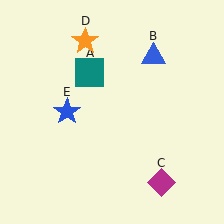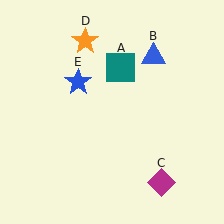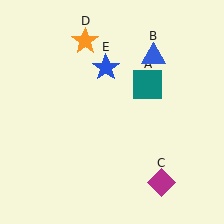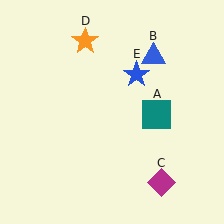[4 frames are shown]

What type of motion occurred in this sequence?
The teal square (object A), blue star (object E) rotated clockwise around the center of the scene.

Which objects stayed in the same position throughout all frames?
Blue triangle (object B) and magenta diamond (object C) and orange star (object D) remained stationary.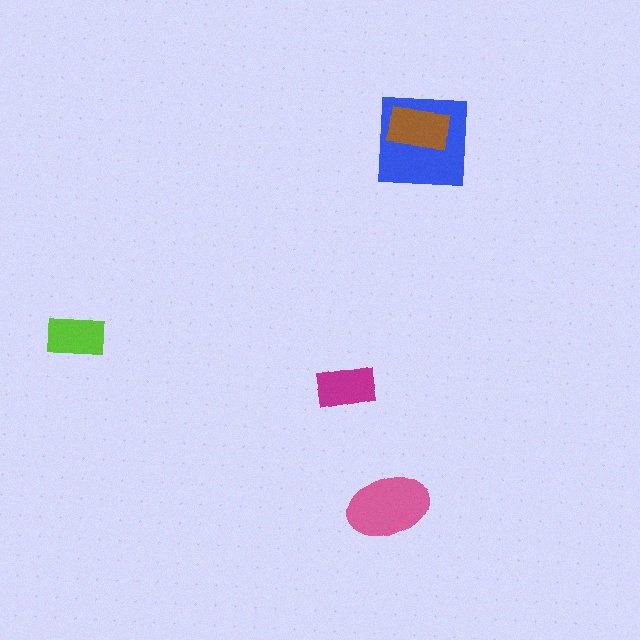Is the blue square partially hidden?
Yes, it is partially covered by another shape.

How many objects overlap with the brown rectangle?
1 object overlaps with the brown rectangle.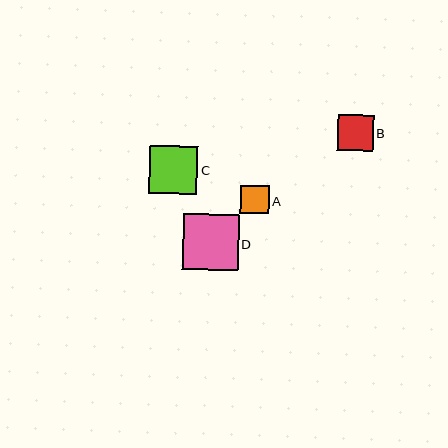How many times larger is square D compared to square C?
Square D is approximately 1.2 times the size of square C.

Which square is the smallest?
Square A is the smallest with a size of approximately 28 pixels.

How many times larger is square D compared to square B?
Square D is approximately 1.6 times the size of square B.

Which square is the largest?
Square D is the largest with a size of approximately 56 pixels.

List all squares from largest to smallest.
From largest to smallest: D, C, B, A.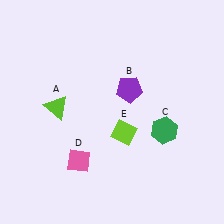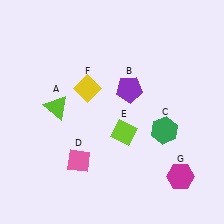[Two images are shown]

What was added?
A yellow diamond (F), a magenta hexagon (G) were added in Image 2.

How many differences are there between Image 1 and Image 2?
There are 2 differences between the two images.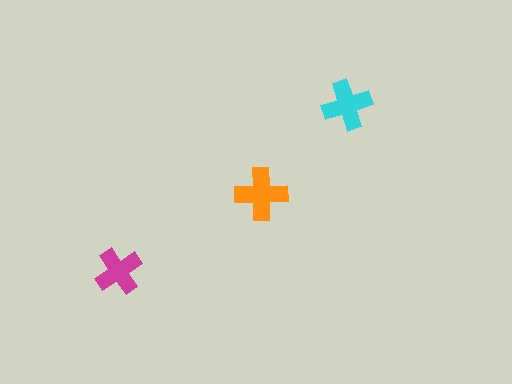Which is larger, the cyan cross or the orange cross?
The orange one.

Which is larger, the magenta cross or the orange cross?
The orange one.